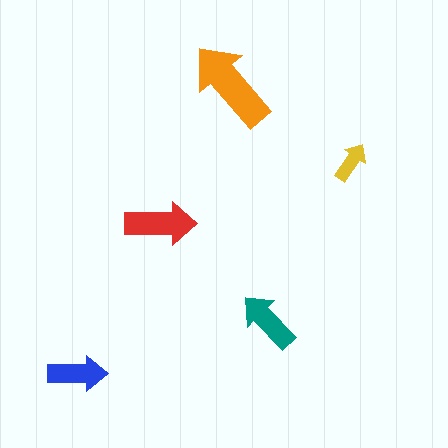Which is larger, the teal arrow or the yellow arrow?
The teal one.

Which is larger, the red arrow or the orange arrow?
The orange one.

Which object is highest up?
The orange arrow is topmost.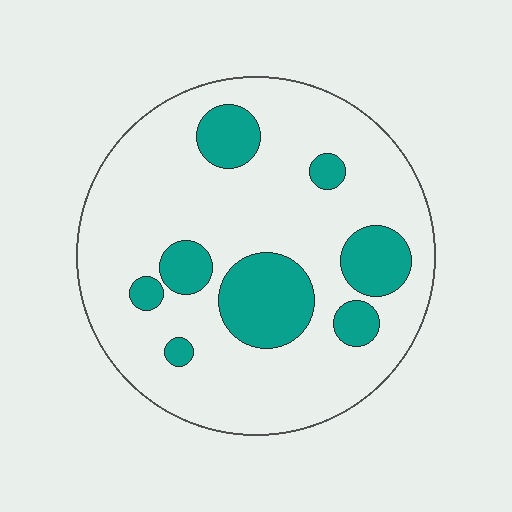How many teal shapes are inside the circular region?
8.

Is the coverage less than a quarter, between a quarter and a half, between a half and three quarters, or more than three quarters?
Less than a quarter.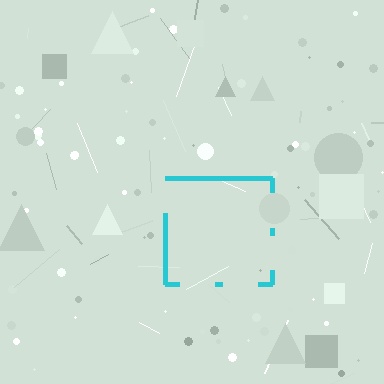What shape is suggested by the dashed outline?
The dashed outline suggests a square.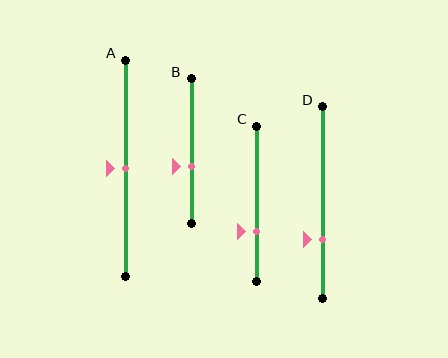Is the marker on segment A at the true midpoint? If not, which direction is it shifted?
Yes, the marker on segment A is at the true midpoint.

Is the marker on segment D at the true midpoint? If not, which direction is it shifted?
No, the marker on segment D is shifted downward by about 20% of the segment length.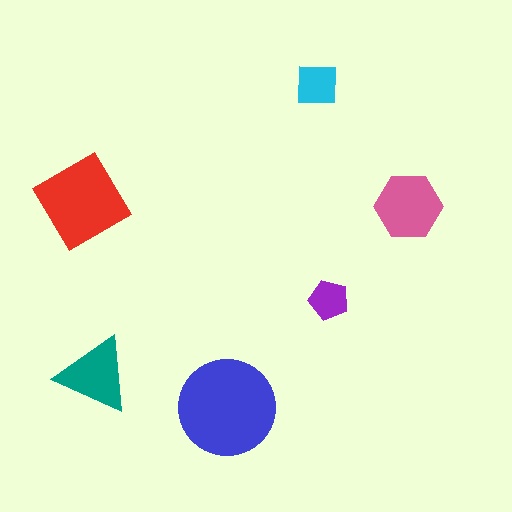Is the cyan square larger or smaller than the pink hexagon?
Smaller.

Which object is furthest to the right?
The pink hexagon is rightmost.